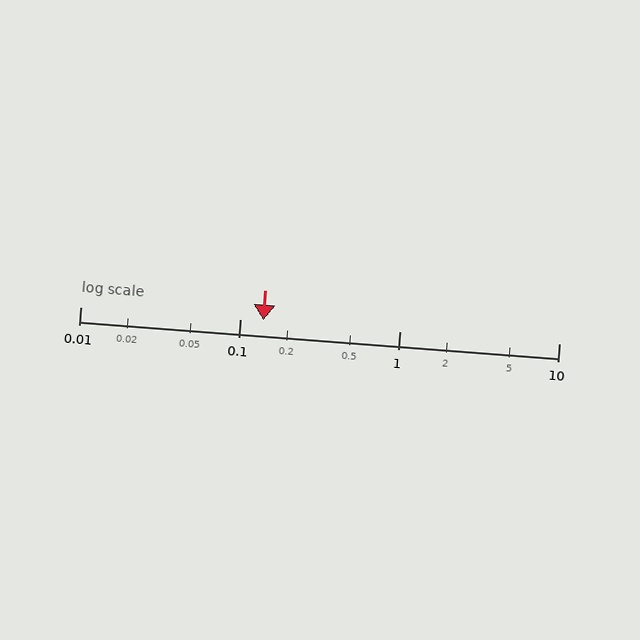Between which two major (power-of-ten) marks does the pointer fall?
The pointer is between 0.1 and 1.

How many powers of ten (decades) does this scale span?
The scale spans 3 decades, from 0.01 to 10.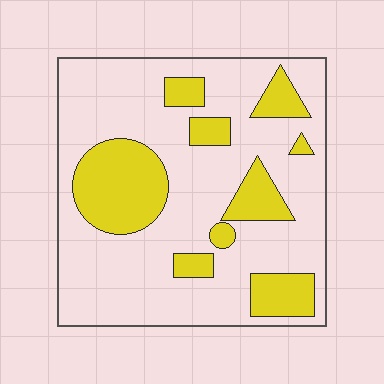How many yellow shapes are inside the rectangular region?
9.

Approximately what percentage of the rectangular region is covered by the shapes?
Approximately 25%.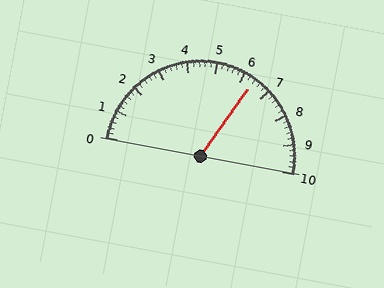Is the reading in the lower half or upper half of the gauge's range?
The reading is in the upper half of the range (0 to 10).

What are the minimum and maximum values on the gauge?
The gauge ranges from 0 to 10.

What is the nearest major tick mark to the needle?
The nearest major tick mark is 6.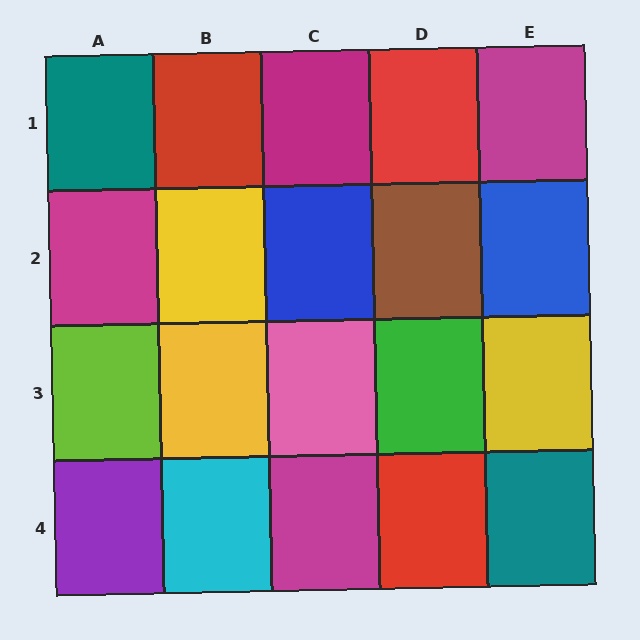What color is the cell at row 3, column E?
Yellow.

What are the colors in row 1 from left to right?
Teal, red, magenta, red, magenta.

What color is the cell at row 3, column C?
Pink.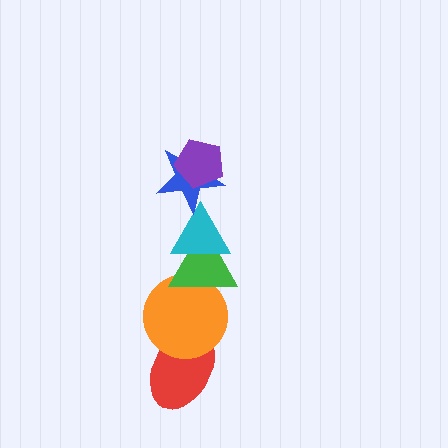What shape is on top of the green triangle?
The cyan triangle is on top of the green triangle.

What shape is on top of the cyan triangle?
The blue star is on top of the cyan triangle.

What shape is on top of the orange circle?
The green triangle is on top of the orange circle.